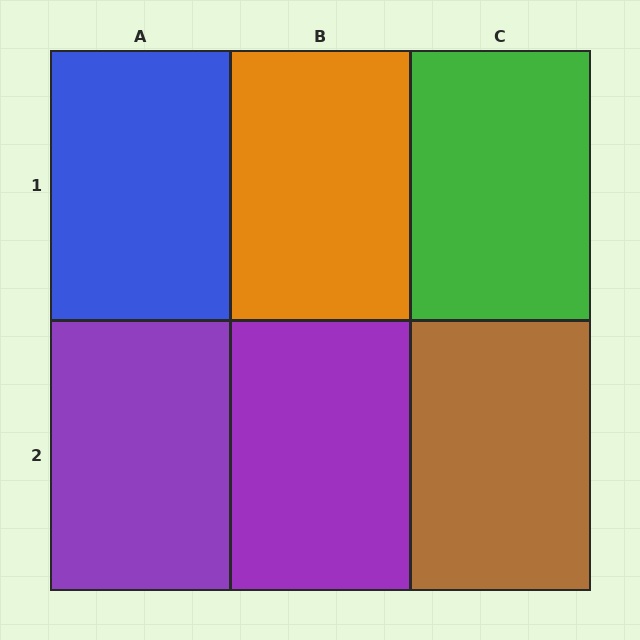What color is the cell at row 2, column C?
Brown.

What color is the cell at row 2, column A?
Purple.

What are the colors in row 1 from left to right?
Blue, orange, green.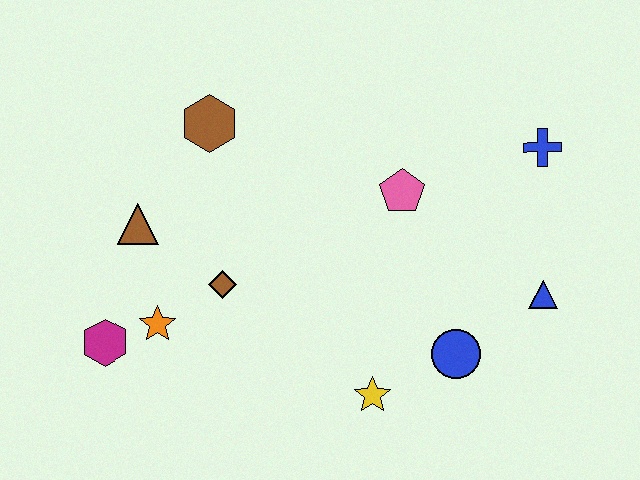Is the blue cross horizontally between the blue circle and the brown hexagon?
No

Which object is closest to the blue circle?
The yellow star is closest to the blue circle.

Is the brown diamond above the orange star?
Yes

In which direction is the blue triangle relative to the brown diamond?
The blue triangle is to the right of the brown diamond.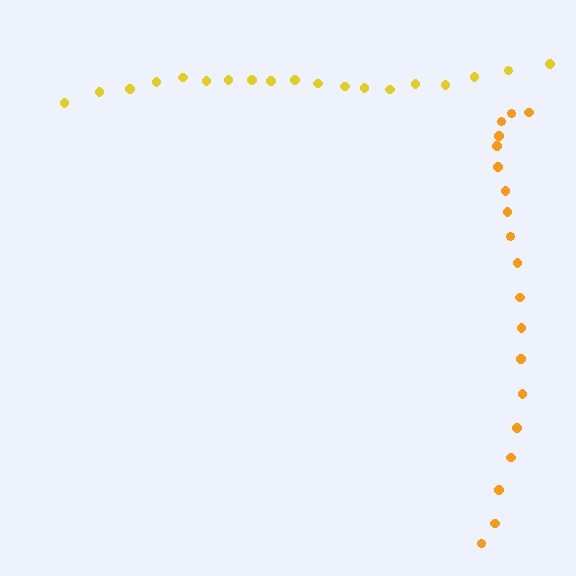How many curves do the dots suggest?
There are 2 distinct paths.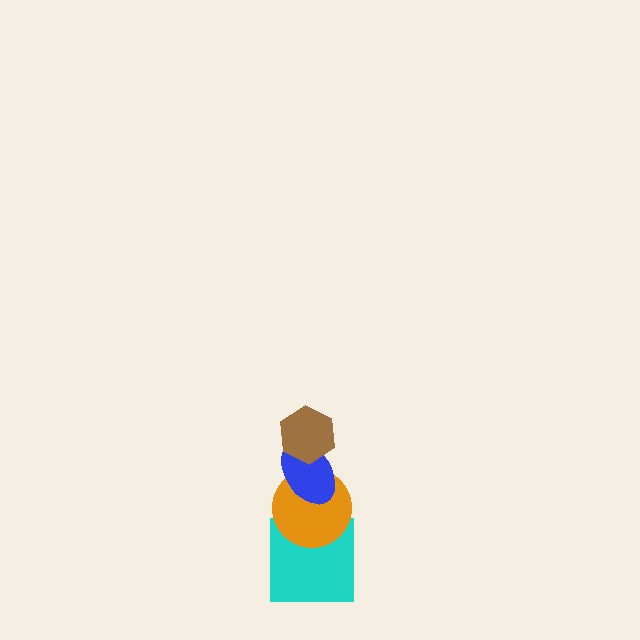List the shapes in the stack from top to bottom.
From top to bottom: the brown hexagon, the blue ellipse, the orange circle, the cyan square.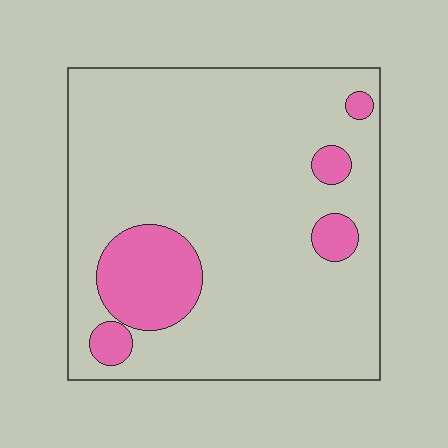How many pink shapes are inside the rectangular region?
5.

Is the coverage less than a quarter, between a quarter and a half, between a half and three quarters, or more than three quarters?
Less than a quarter.